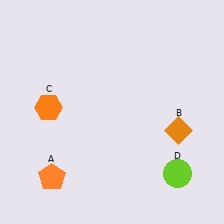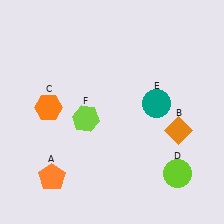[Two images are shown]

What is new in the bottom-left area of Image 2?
A lime hexagon (F) was added in the bottom-left area of Image 2.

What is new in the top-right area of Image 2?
A teal circle (E) was added in the top-right area of Image 2.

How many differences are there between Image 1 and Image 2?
There are 2 differences between the two images.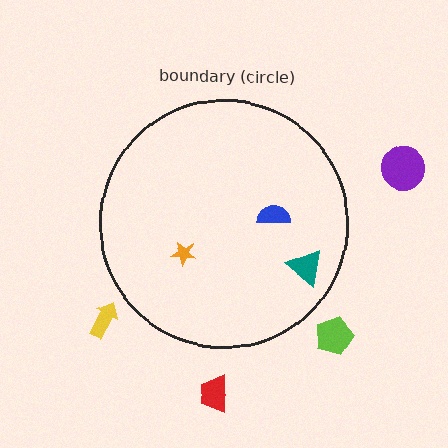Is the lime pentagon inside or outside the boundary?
Outside.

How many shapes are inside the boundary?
3 inside, 4 outside.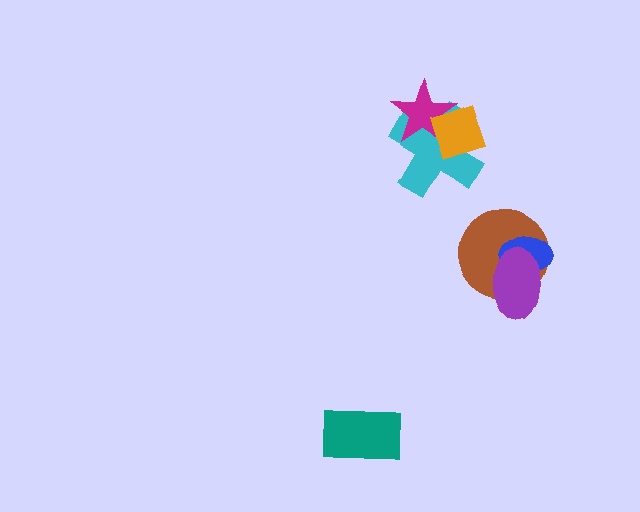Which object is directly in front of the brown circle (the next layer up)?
The blue ellipse is directly in front of the brown circle.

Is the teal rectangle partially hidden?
No, no other shape covers it.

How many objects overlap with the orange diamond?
2 objects overlap with the orange diamond.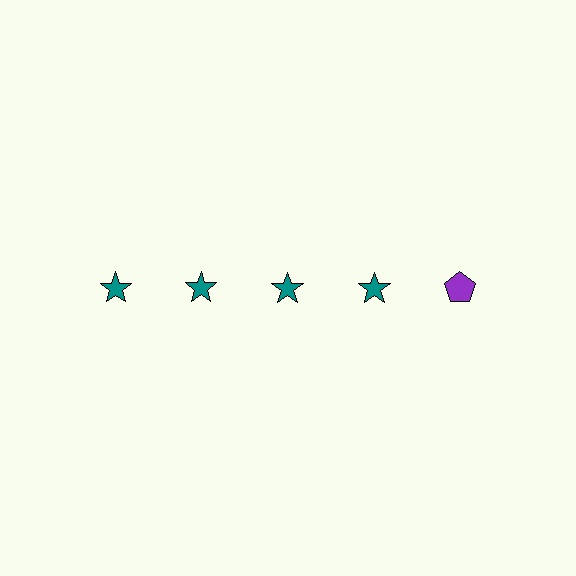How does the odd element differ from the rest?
It differs in both color (purple instead of teal) and shape (pentagon instead of star).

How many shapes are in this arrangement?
There are 5 shapes arranged in a grid pattern.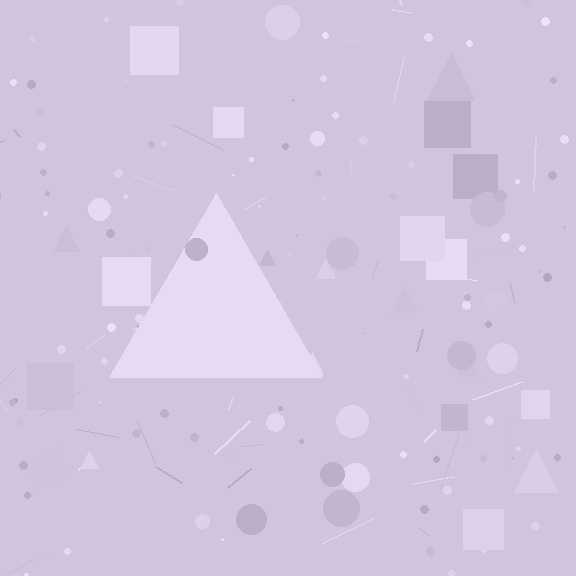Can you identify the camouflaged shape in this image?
The camouflaged shape is a triangle.